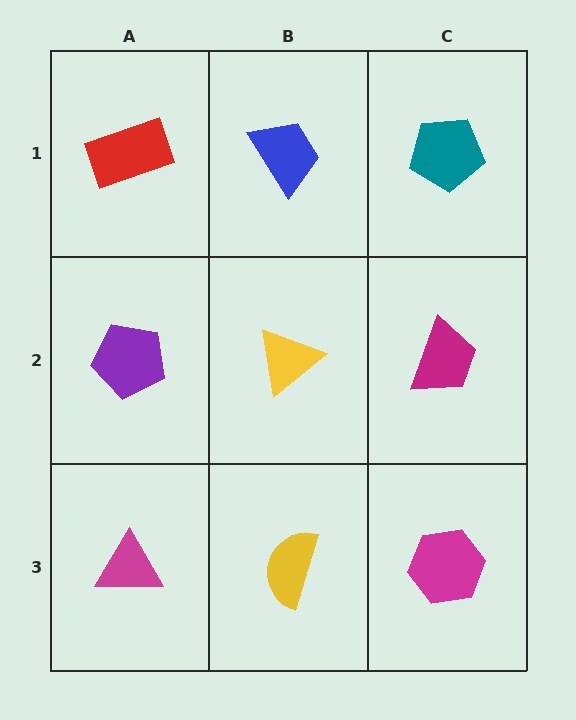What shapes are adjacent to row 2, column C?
A teal pentagon (row 1, column C), a magenta hexagon (row 3, column C), a yellow triangle (row 2, column B).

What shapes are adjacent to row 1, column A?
A purple pentagon (row 2, column A), a blue trapezoid (row 1, column B).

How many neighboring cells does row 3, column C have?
2.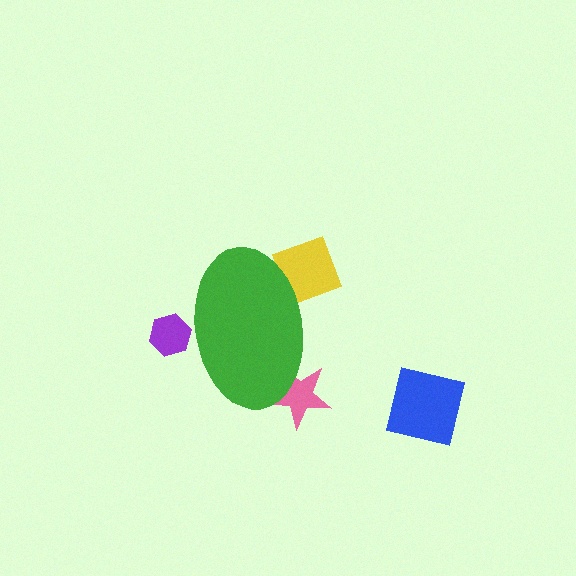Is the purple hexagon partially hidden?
Yes, the purple hexagon is partially hidden behind the green ellipse.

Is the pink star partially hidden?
Yes, the pink star is partially hidden behind the green ellipse.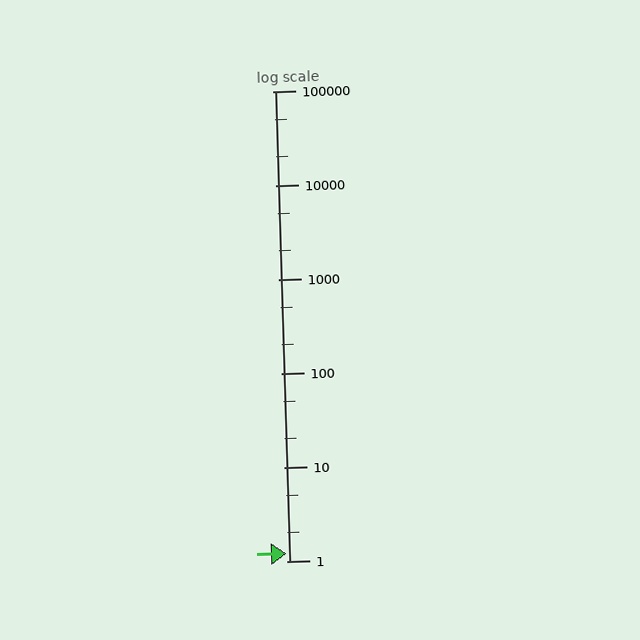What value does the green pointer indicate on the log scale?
The pointer indicates approximately 1.2.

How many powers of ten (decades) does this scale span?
The scale spans 5 decades, from 1 to 100000.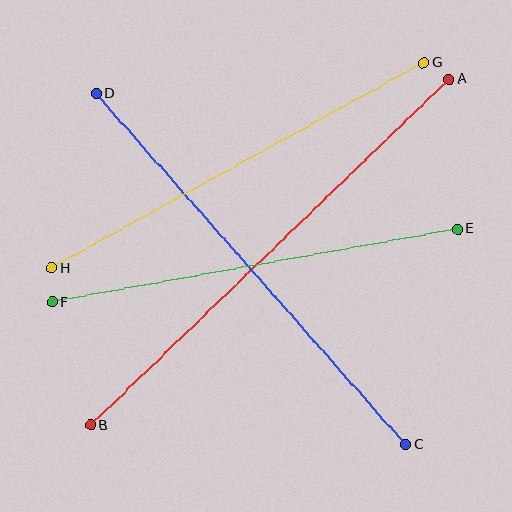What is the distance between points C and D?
The distance is approximately 468 pixels.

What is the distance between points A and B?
The distance is approximately 498 pixels.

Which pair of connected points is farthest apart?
Points A and B are farthest apart.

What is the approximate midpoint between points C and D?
The midpoint is at approximately (251, 269) pixels.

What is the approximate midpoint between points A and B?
The midpoint is at approximately (270, 252) pixels.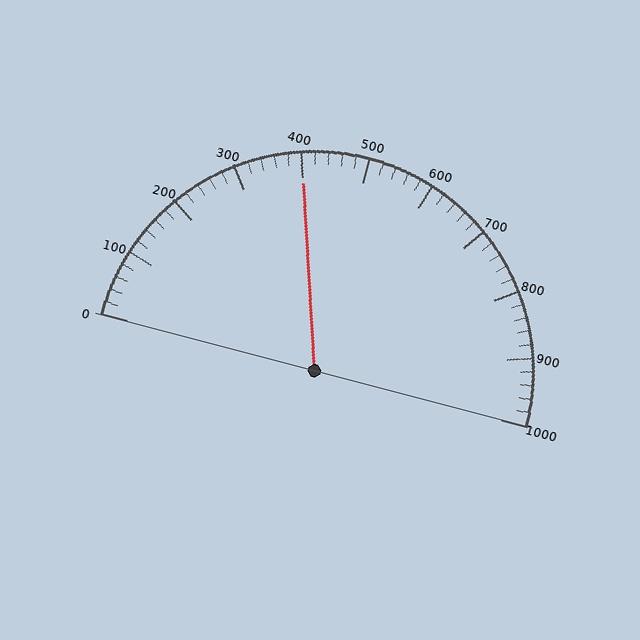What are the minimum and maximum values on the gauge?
The gauge ranges from 0 to 1000.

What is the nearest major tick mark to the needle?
The nearest major tick mark is 400.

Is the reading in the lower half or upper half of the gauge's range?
The reading is in the lower half of the range (0 to 1000).